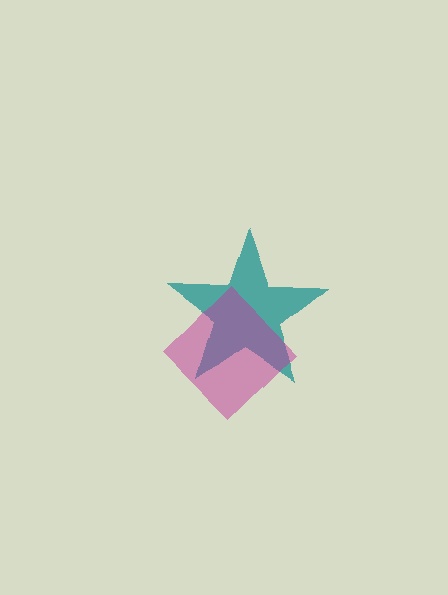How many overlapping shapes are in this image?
There are 2 overlapping shapes in the image.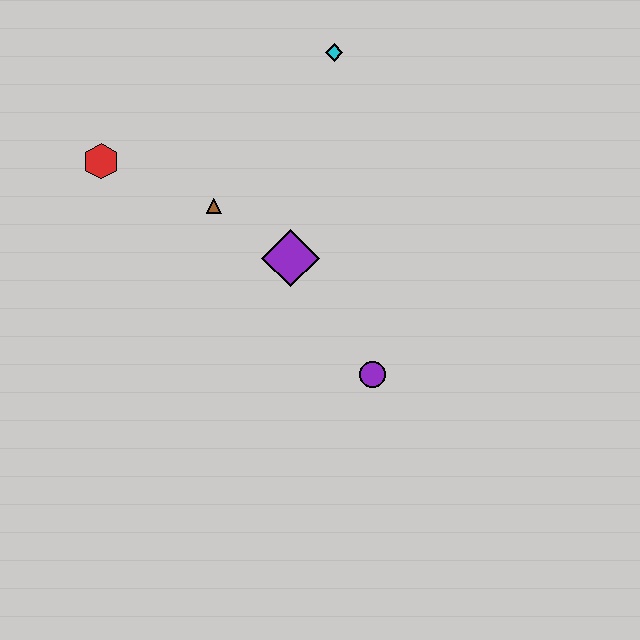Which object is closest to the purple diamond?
The brown triangle is closest to the purple diamond.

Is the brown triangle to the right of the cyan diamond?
No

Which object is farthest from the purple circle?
The red hexagon is farthest from the purple circle.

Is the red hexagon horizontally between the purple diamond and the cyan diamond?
No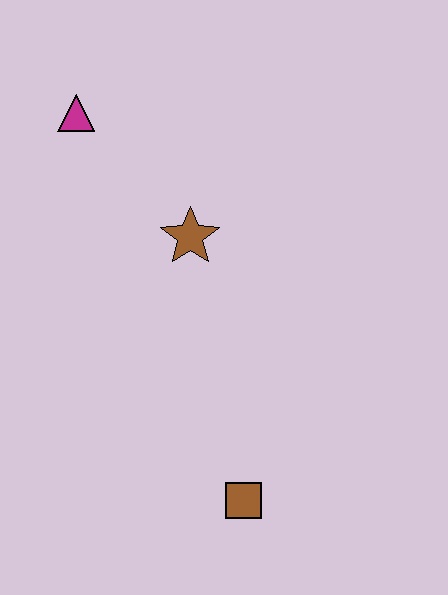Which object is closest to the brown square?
The brown star is closest to the brown square.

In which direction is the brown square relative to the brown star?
The brown square is below the brown star.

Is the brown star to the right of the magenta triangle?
Yes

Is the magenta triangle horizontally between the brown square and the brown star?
No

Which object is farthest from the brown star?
The brown square is farthest from the brown star.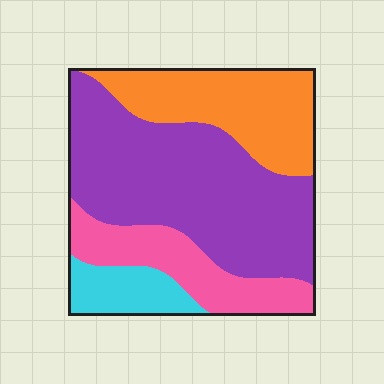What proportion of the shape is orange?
Orange takes up about one quarter (1/4) of the shape.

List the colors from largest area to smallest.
From largest to smallest: purple, orange, pink, cyan.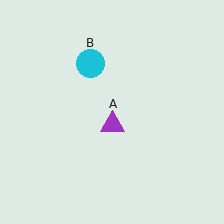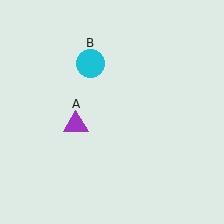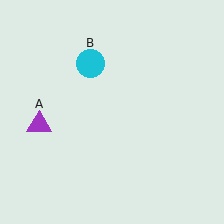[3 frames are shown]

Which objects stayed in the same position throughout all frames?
Cyan circle (object B) remained stationary.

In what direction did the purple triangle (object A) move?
The purple triangle (object A) moved left.